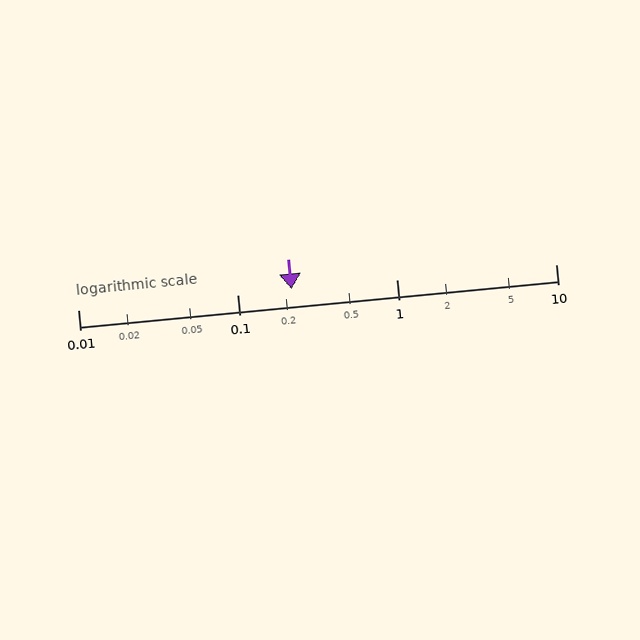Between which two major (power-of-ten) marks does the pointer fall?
The pointer is between 0.1 and 1.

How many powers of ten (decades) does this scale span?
The scale spans 3 decades, from 0.01 to 10.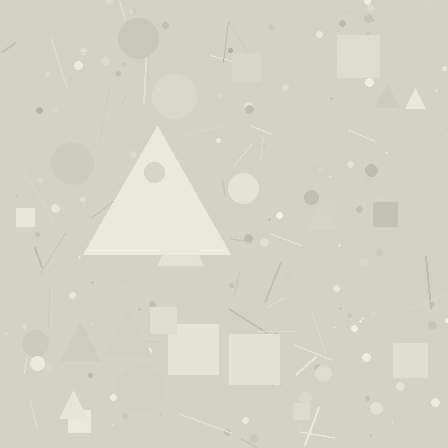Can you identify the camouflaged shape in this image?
The camouflaged shape is a triangle.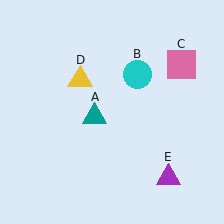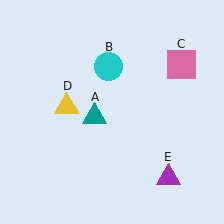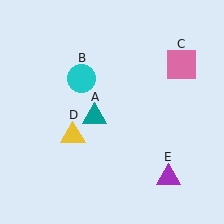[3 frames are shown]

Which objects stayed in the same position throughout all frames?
Teal triangle (object A) and pink square (object C) and purple triangle (object E) remained stationary.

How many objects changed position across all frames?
2 objects changed position: cyan circle (object B), yellow triangle (object D).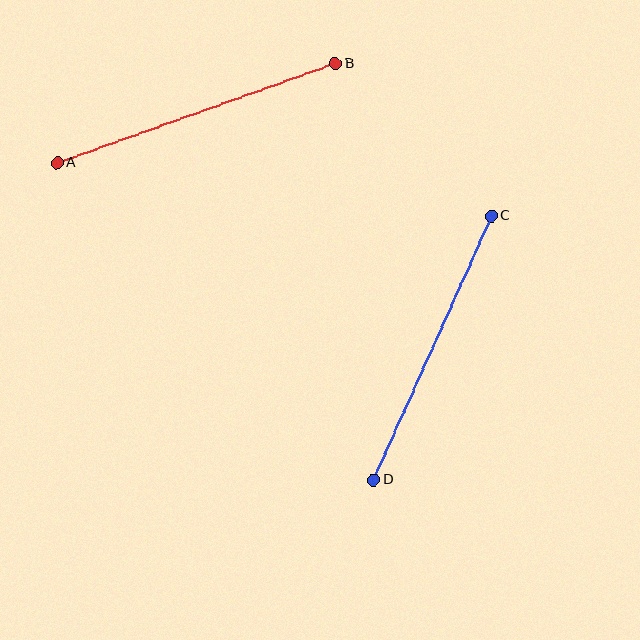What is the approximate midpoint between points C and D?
The midpoint is at approximately (432, 348) pixels.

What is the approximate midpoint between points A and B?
The midpoint is at approximately (197, 113) pixels.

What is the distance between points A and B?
The distance is approximately 295 pixels.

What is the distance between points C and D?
The distance is approximately 289 pixels.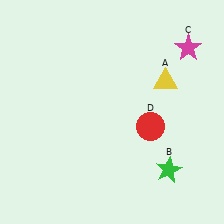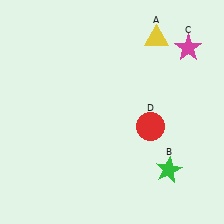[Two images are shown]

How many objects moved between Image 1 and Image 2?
1 object moved between the two images.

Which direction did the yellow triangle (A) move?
The yellow triangle (A) moved up.